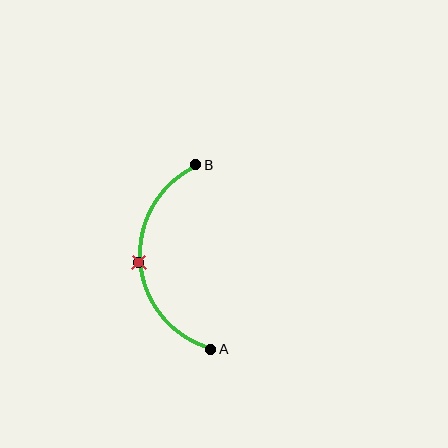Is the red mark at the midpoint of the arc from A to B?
Yes. The red mark lies on the arc at equal arc-length from both A and B — it is the arc midpoint.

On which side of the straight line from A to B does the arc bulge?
The arc bulges to the left of the straight line connecting A and B.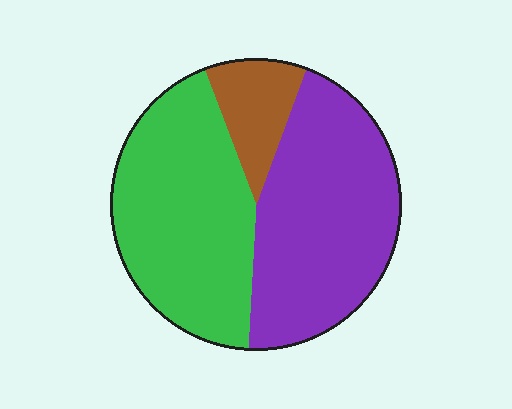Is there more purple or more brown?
Purple.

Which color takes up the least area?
Brown, at roughly 10%.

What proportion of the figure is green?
Green covers around 45% of the figure.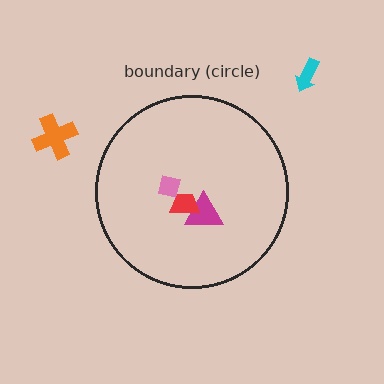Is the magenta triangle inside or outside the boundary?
Inside.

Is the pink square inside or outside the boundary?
Inside.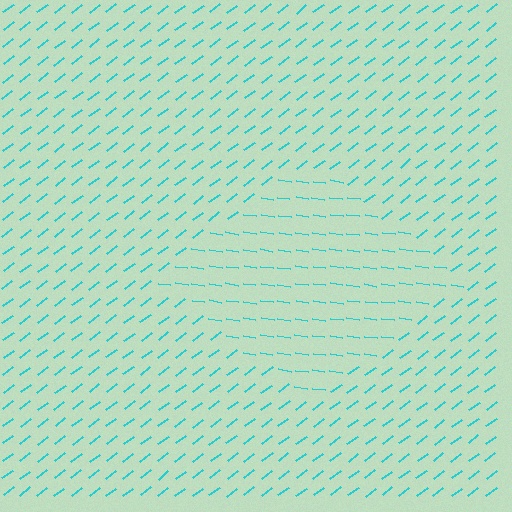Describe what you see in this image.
The image is filled with small cyan line segments. A diamond region in the image has lines oriented differently from the surrounding lines, creating a visible texture boundary.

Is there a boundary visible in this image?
Yes, there is a texture boundary formed by a change in line orientation.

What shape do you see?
I see a diamond.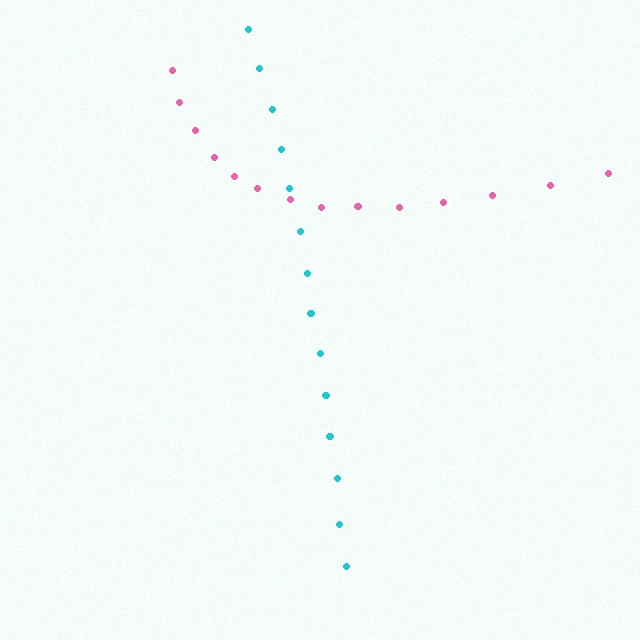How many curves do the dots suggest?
There are 2 distinct paths.